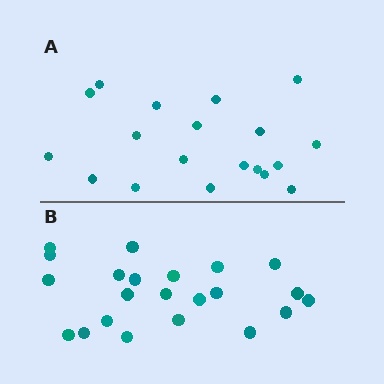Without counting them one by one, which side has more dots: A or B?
Region B (the bottom region) has more dots.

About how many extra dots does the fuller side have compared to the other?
Region B has just a few more — roughly 2 or 3 more dots than region A.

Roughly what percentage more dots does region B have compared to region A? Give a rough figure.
About 15% more.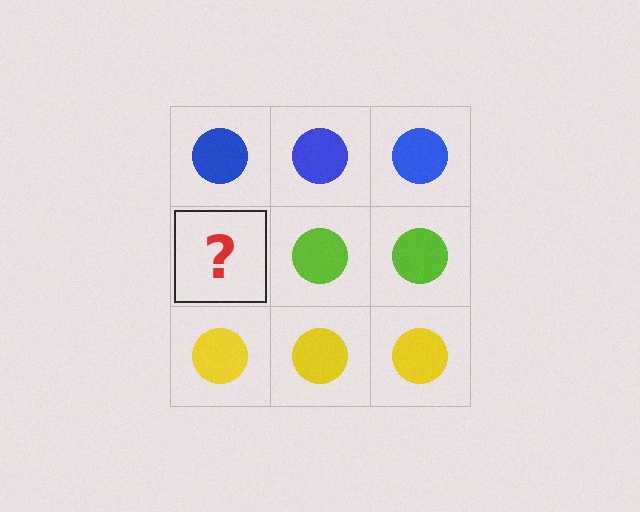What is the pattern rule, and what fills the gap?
The rule is that each row has a consistent color. The gap should be filled with a lime circle.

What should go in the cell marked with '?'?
The missing cell should contain a lime circle.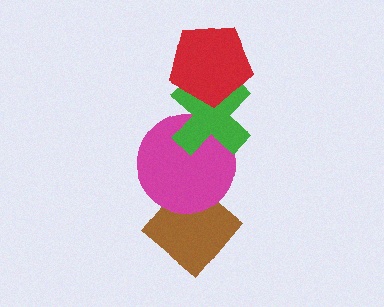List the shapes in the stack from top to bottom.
From top to bottom: the red pentagon, the green cross, the magenta circle, the brown diamond.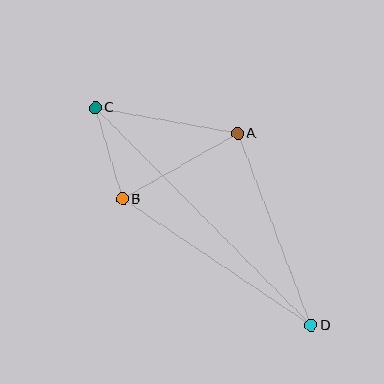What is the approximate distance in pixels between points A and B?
The distance between A and B is approximately 132 pixels.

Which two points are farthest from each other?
Points C and D are farthest from each other.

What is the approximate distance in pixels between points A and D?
The distance between A and D is approximately 205 pixels.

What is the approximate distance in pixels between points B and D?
The distance between B and D is approximately 227 pixels.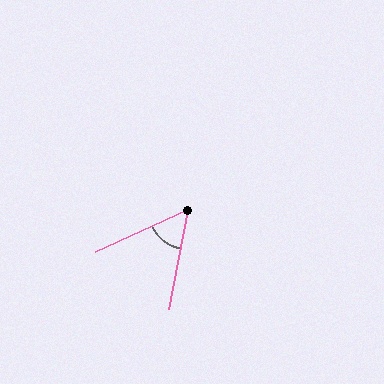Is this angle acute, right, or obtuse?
It is acute.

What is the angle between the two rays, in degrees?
Approximately 54 degrees.